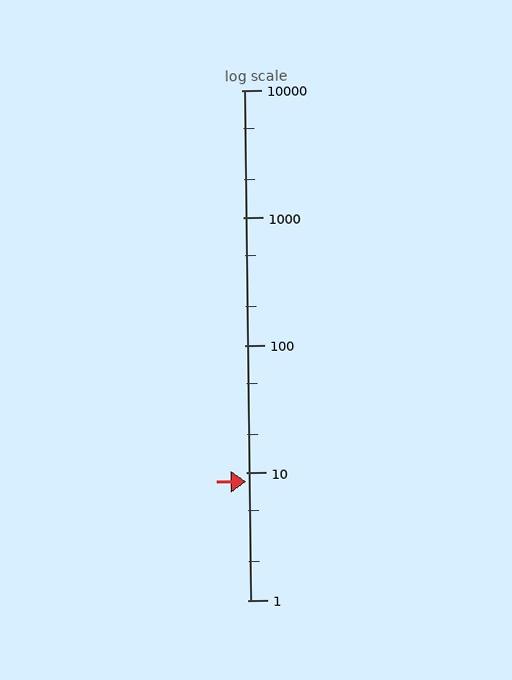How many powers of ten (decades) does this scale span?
The scale spans 4 decades, from 1 to 10000.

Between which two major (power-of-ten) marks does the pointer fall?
The pointer is between 1 and 10.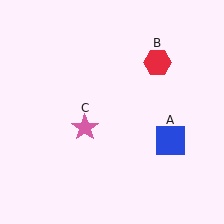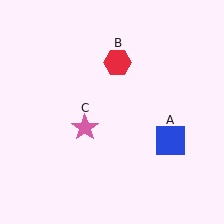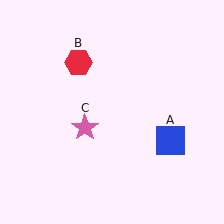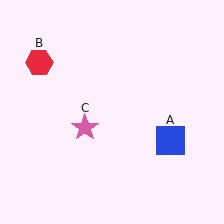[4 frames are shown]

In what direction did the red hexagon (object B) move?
The red hexagon (object B) moved left.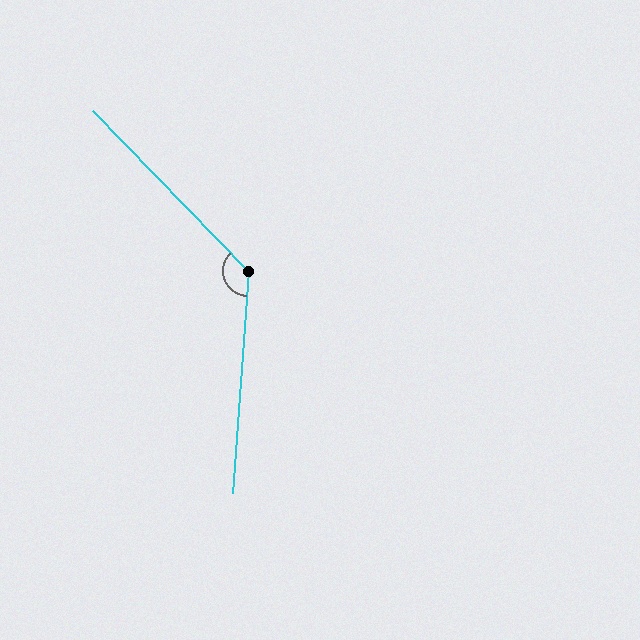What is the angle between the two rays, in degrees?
Approximately 132 degrees.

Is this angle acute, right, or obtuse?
It is obtuse.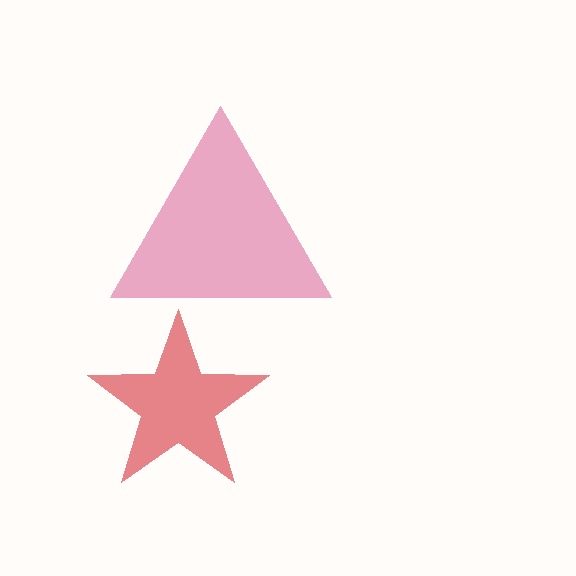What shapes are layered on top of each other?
The layered shapes are: a pink triangle, a red star.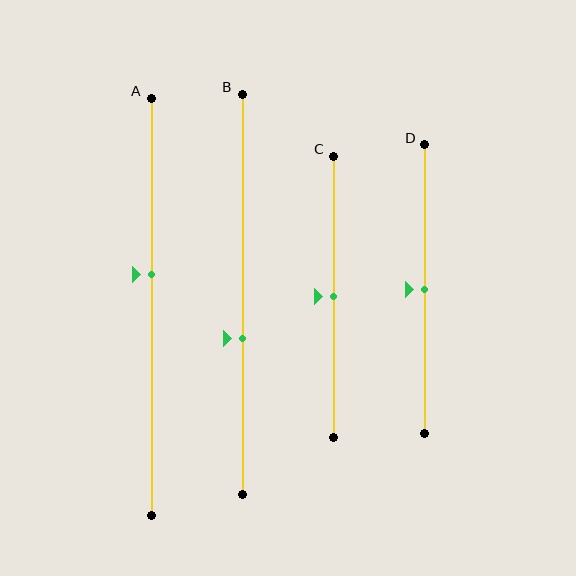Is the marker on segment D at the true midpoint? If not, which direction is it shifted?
Yes, the marker on segment D is at the true midpoint.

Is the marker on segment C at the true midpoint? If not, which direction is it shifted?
Yes, the marker on segment C is at the true midpoint.